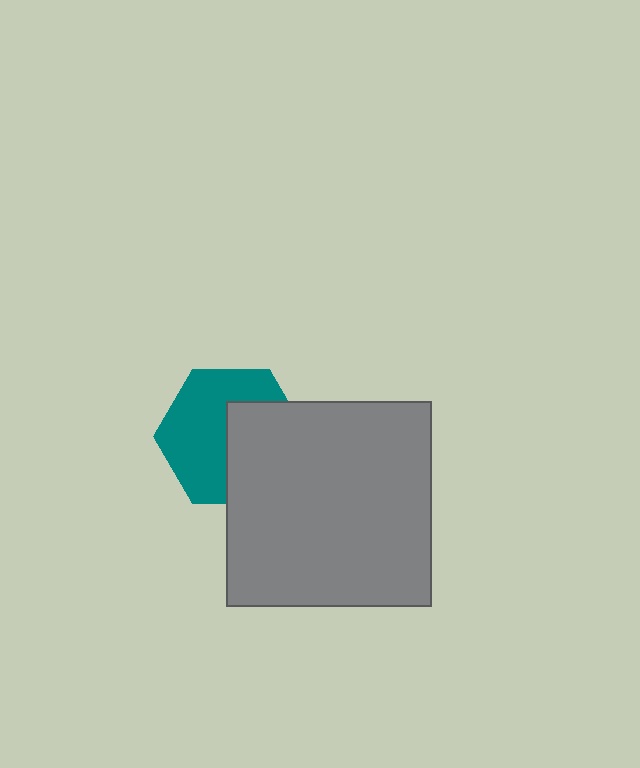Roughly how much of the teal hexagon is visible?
About half of it is visible (roughly 56%).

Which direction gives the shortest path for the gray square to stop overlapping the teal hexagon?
Moving right gives the shortest separation.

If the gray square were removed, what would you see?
You would see the complete teal hexagon.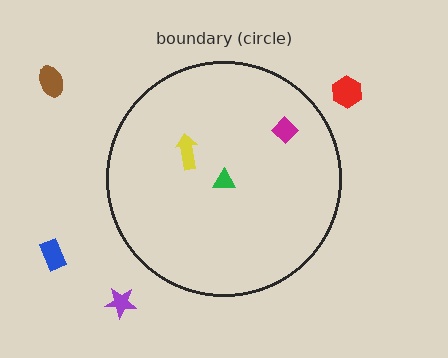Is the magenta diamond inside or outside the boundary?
Inside.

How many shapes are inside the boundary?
3 inside, 4 outside.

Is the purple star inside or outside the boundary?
Outside.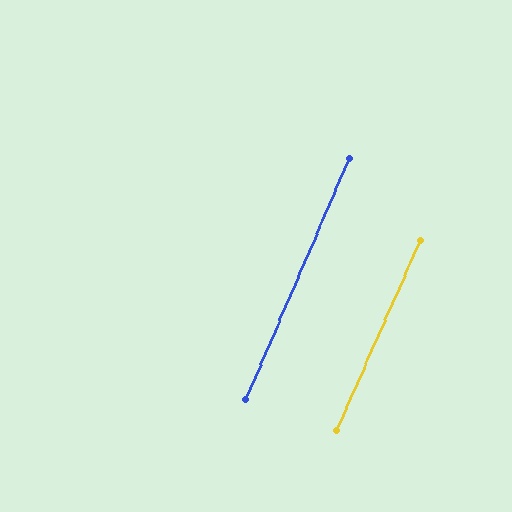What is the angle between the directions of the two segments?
Approximately 1 degree.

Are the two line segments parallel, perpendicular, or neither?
Parallel — their directions differ by only 0.6°.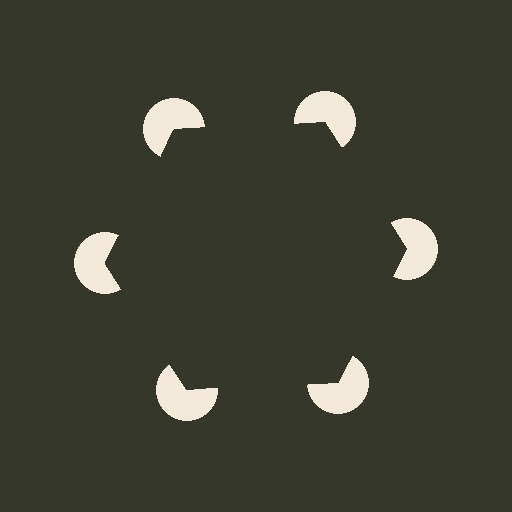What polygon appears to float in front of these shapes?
An illusory hexagon — its edges are inferred from the aligned wedge cuts in the pac-man discs, not physically drawn.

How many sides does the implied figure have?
6 sides.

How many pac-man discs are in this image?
There are 6 — one at each vertex of the illusory hexagon.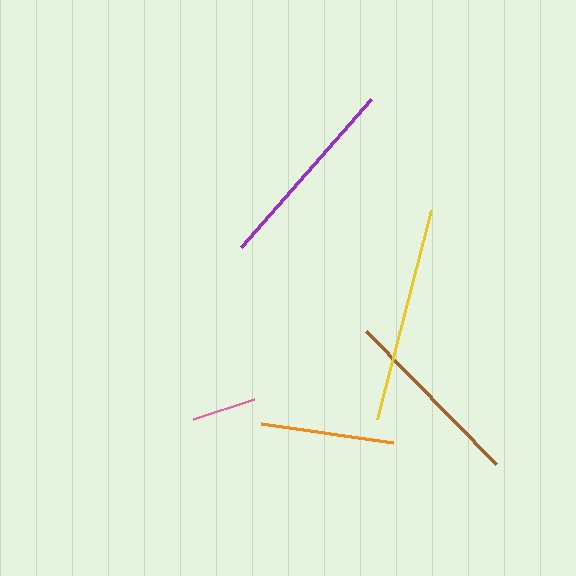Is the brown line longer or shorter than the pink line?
The brown line is longer than the pink line.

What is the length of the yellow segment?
The yellow segment is approximately 216 pixels long.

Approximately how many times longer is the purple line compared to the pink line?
The purple line is approximately 3.1 times the length of the pink line.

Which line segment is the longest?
The yellow line is the longest at approximately 216 pixels.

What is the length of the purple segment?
The purple segment is approximately 197 pixels long.